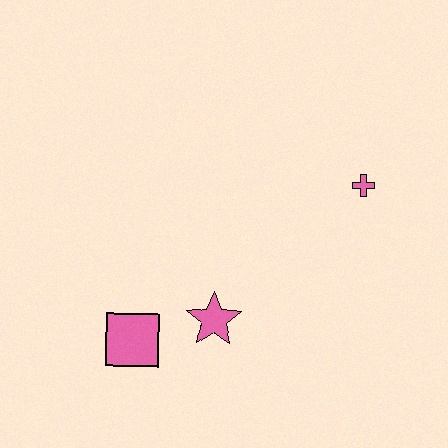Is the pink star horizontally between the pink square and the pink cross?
Yes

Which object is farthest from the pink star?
The pink cross is farthest from the pink star.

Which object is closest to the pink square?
The pink star is closest to the pink square.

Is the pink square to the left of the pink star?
Yes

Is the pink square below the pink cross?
Yes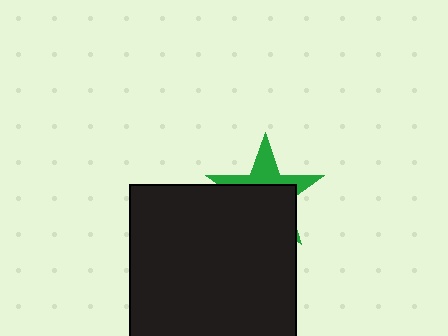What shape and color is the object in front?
The object in front is a black rectangle.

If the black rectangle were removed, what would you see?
You would see the complete green star.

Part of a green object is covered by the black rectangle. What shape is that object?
It is a star.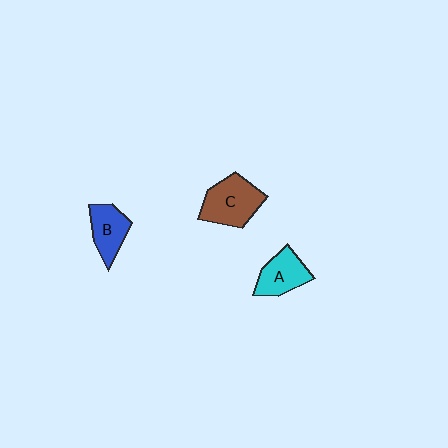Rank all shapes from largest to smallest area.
From largest to smallest: C (brown), A (cyan), B (blue).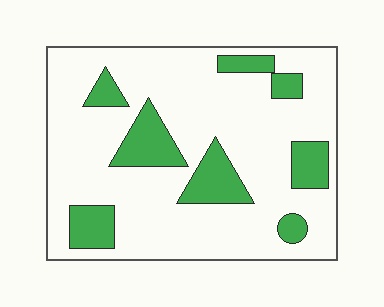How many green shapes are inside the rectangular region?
8.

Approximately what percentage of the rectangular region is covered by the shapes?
Approximately 20%.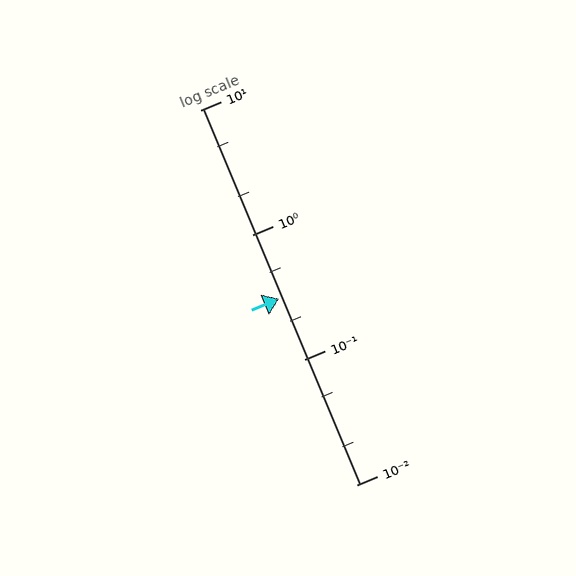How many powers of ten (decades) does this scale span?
The scale spans 3 decades, from 0.01 to 10.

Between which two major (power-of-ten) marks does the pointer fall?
The pointer is between 0.1 and 1.